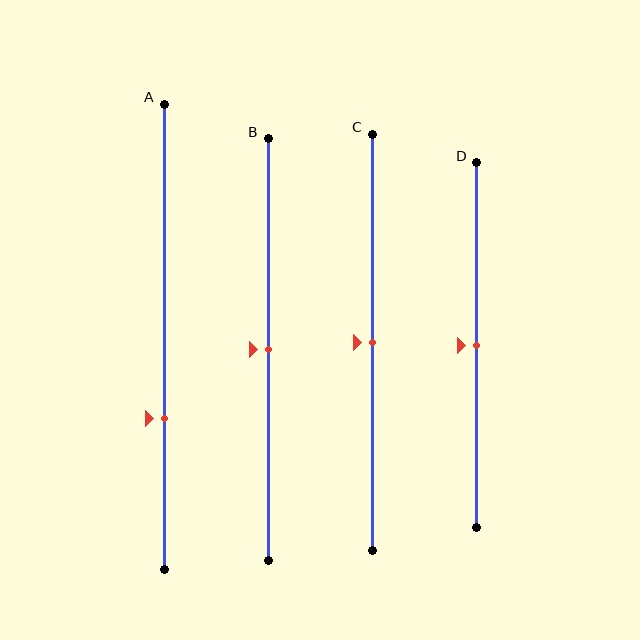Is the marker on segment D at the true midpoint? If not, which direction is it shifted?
Yes, the marker on segment D is at the true midpoint.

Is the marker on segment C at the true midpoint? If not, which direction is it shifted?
Yes, the marker on segment C is at the true midpoint.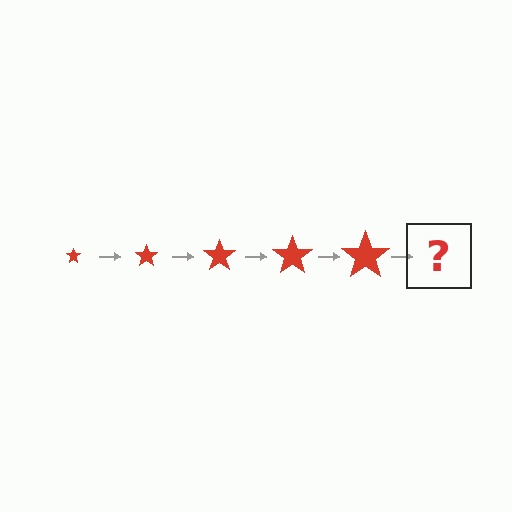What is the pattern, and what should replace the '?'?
The pattern is that the star gets progressively larger each step. The '?' should be a red star, larger than the previous one.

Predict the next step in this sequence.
The next step is a red star, larger than the previous one.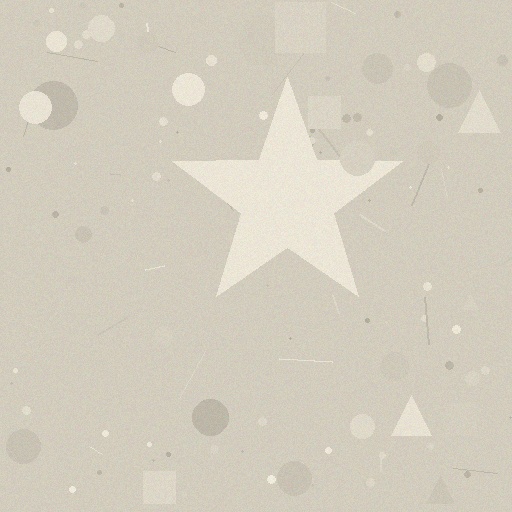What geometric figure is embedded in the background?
A star is embedded in the background.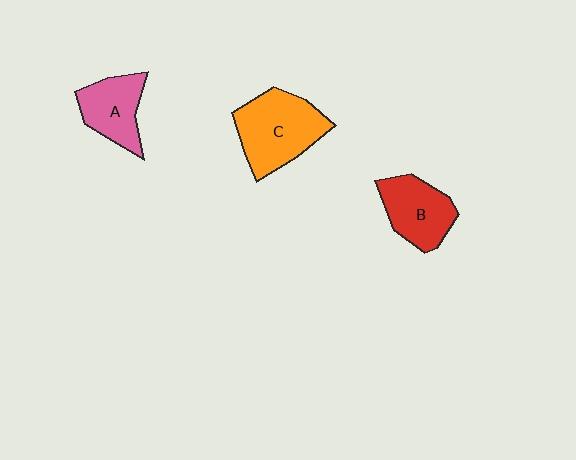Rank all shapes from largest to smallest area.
From largest to smallest: C (orange), B (red), A (pink).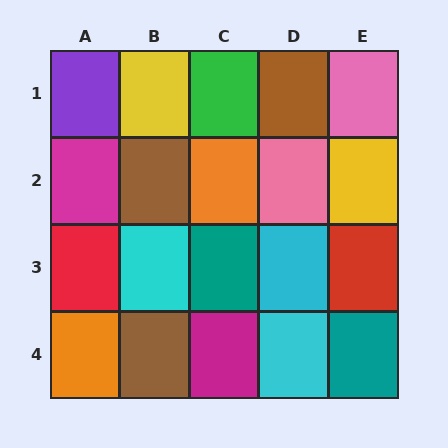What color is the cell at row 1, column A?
Purple.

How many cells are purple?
1 cell is purple.